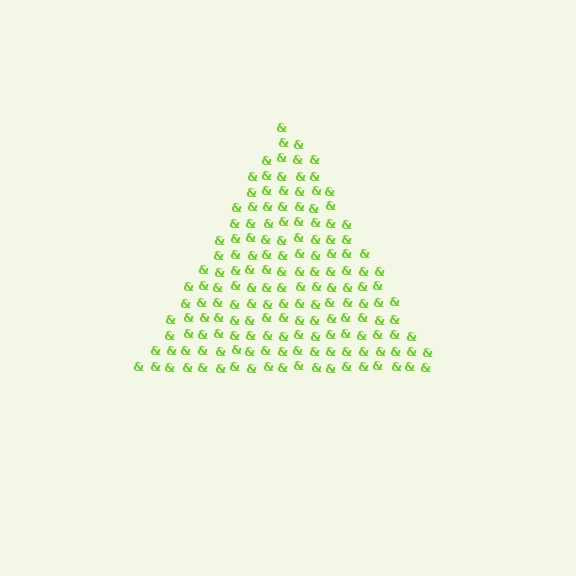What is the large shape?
The large shape is a triangle.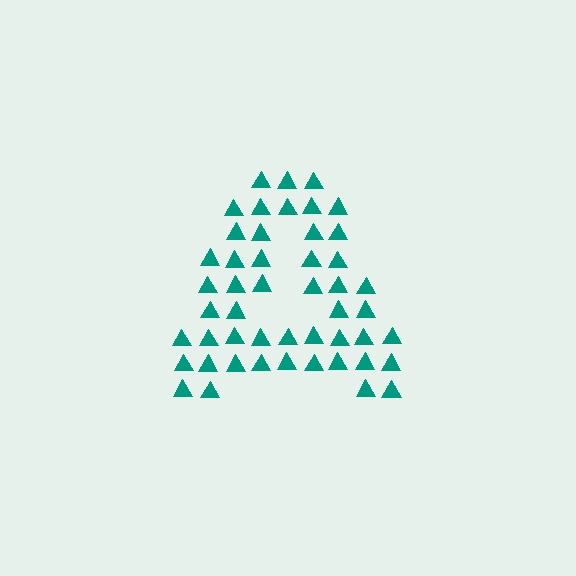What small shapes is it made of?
It is made of small triangles.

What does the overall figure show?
The overall figure shows the letter A.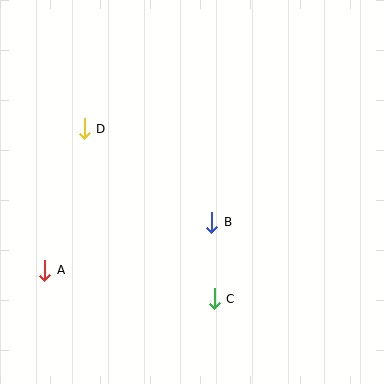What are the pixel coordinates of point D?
Point D is at (84, 129).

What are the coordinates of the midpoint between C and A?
The midpoint between C and A is at (129, 284).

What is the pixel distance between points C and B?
The distance between C and B is 77 pixels.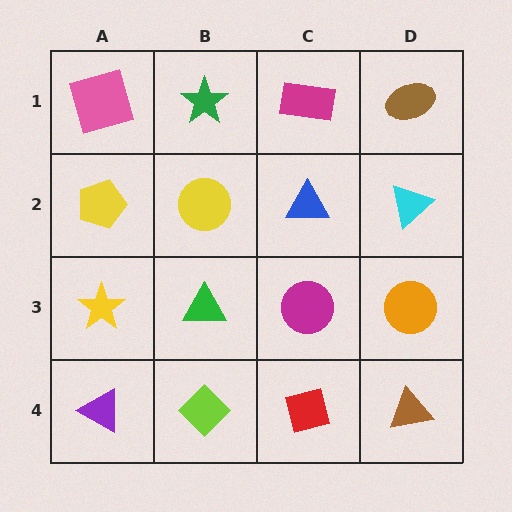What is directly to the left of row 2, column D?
A blue triangle.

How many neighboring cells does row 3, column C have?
4.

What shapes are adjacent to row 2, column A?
A pink square (row 1, column A), a yellow star (row 3, column A), a yellow circle (row 2, column B).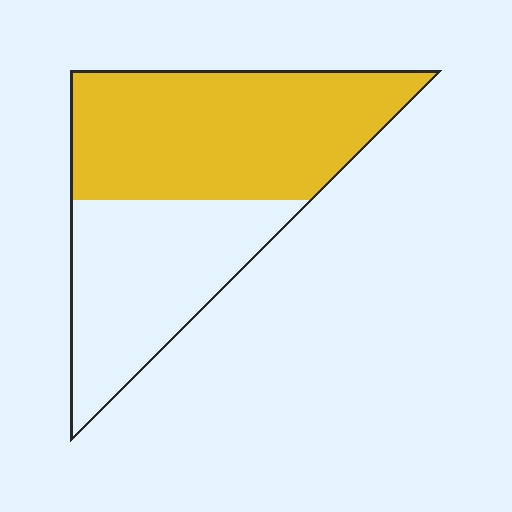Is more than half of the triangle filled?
Yes.